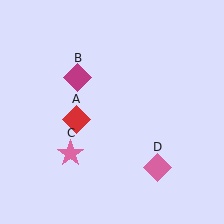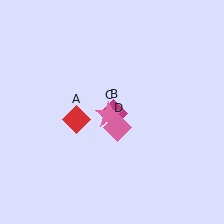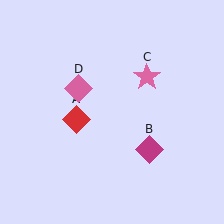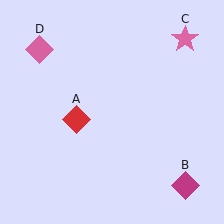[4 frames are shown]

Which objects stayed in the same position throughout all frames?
Red diamond (object A) remained stationary.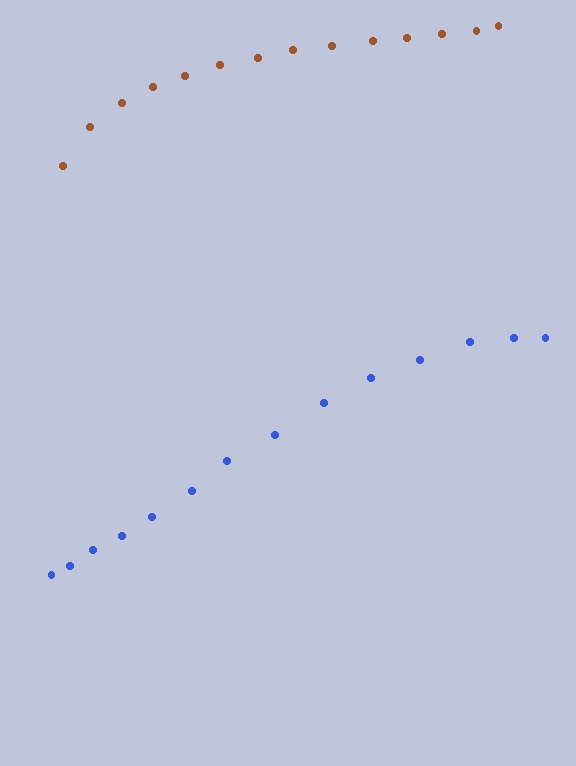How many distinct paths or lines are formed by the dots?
There are 2 distinct paths.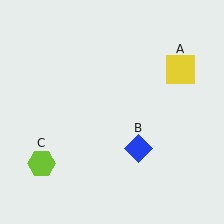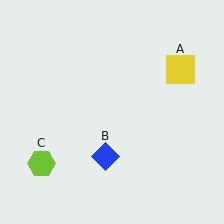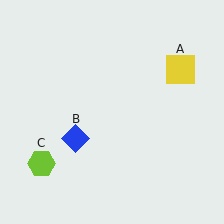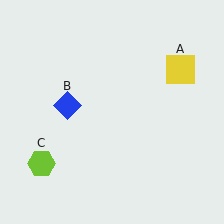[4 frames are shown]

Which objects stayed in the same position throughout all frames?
Yellow square (object A) and lime hexagon (object C) remained stationary.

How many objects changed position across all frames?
1 object changed position: blue diamond (object B).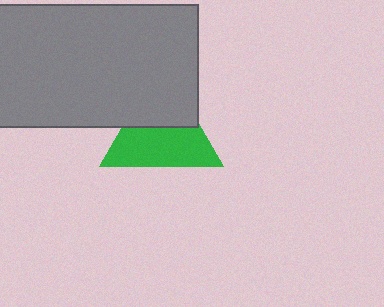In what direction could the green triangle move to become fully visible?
The green triangle could move down. That would shift it out from behind the gray rectangle entirely.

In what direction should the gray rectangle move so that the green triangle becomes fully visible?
The gray rectangle should move up. That is the shortest direction to clear the overlap and leave the green triangle fully visible.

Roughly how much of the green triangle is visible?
About half of it is visible (roughly 60%).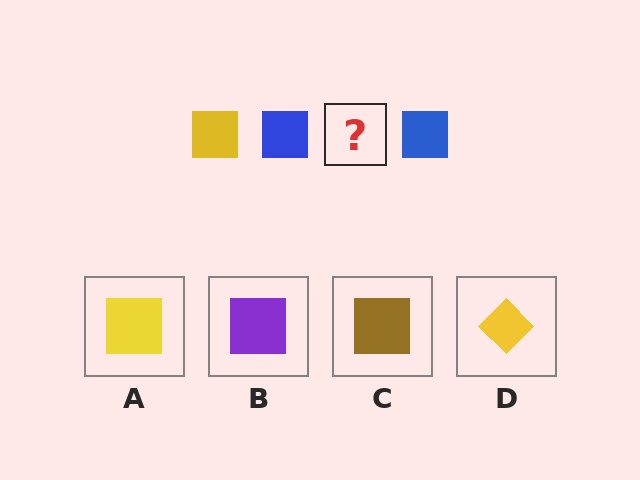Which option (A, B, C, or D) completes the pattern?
A.